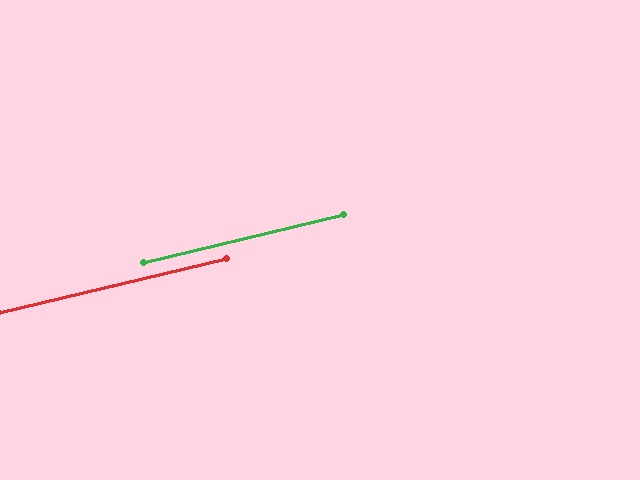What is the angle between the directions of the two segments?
Approximately 0 degrees.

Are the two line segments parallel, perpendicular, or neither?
Parallel — their directions differ by only 0.1°.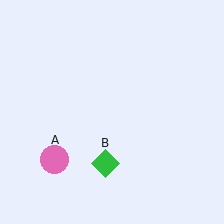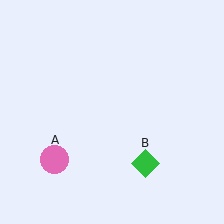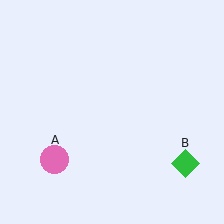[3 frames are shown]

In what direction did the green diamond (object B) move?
The green diamond (object B) moved right.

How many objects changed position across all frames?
1 object changed position: green diamond (object B).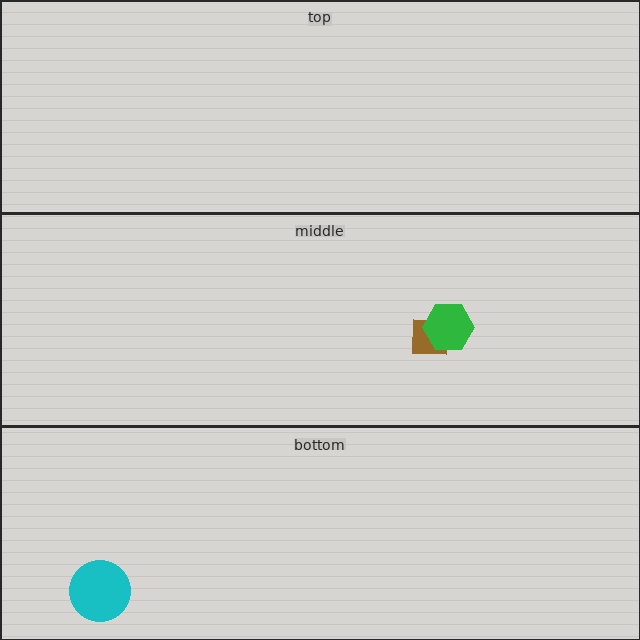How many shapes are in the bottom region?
1.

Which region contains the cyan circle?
The bottom region.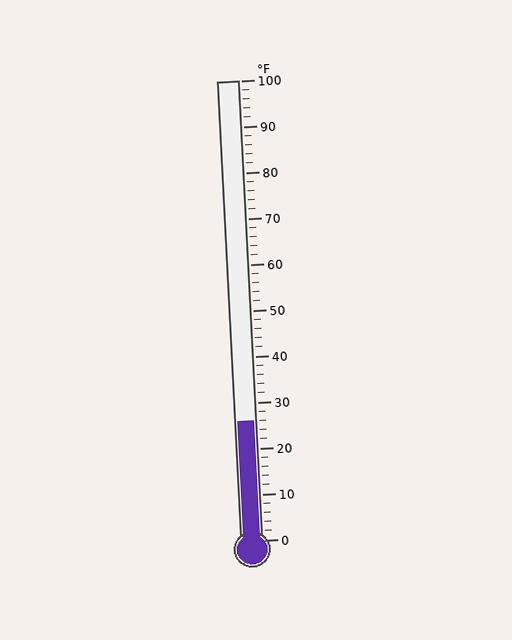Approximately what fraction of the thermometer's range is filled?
The thermometer is filled to approximately 25% of its range.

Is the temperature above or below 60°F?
The temperature is below 60°F.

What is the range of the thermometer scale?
The thermometer scale ranges from 0°F to 100°F.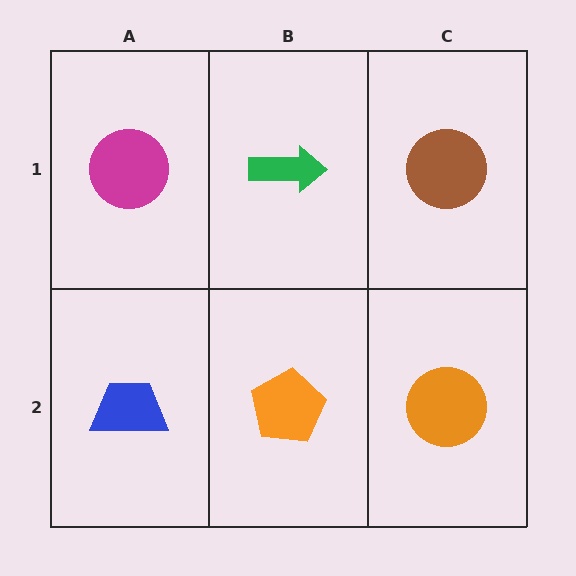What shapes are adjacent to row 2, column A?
A magenta circle (row 1, column A), an orange pentagon (row 2, column B).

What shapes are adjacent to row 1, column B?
An orange pentagon (row 2, column B), a magenta circle (row 1, column A), a brown circle (row 1, column C).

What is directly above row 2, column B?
A green arrow.